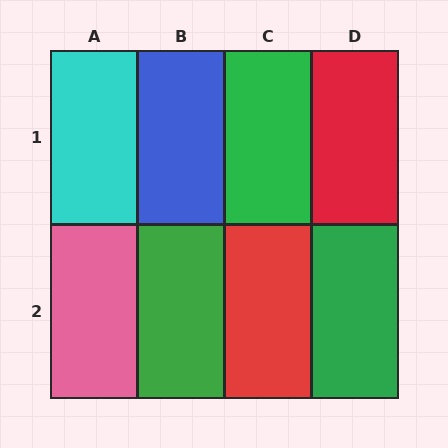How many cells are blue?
1 cell is blue.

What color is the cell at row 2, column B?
Green.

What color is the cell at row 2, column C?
Red.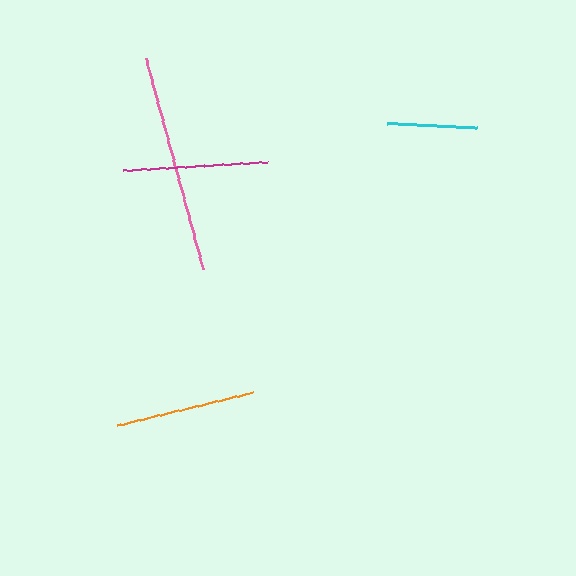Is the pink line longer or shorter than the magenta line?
The pink line is longer than the magenta line.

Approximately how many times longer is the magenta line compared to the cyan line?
The magenta line is approximately 1.6 times the length of the cyan line.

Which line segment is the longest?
The pink line is the longest at approximately 218 pixels.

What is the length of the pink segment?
The pink segment is approximately 218 pixels long.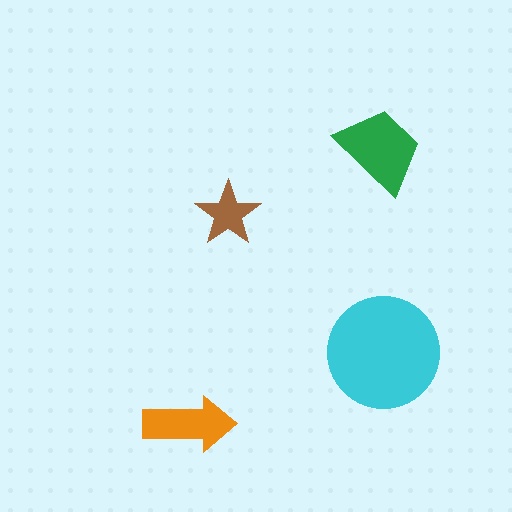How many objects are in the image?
There are 4 objects in the image.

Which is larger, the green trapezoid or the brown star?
The green trapezoid.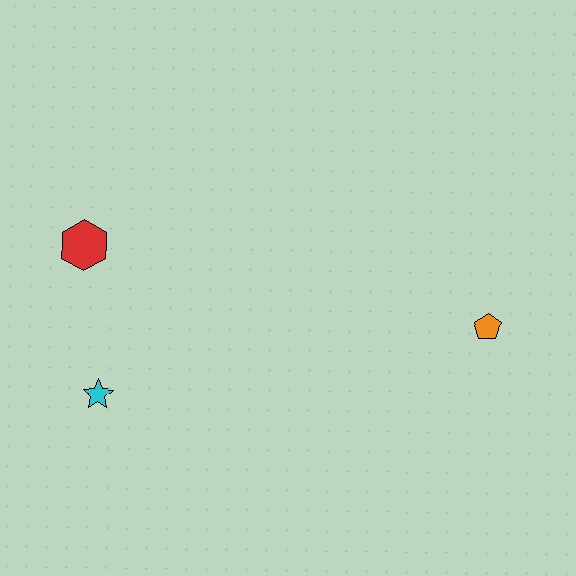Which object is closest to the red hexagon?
The cyan star is closest to the red hexagon.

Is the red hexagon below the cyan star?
No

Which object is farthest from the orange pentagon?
The red hexagon is farthest from the orange pentagon.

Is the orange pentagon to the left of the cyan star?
No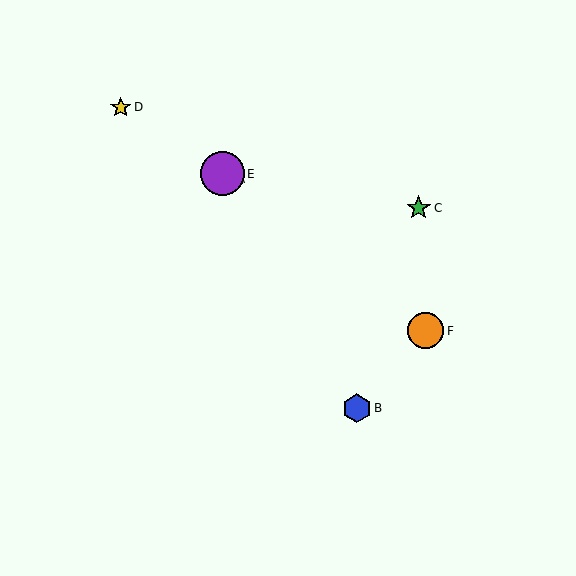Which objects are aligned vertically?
Objects A, E are aligned vertically.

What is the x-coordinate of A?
Object A is at x≈222.